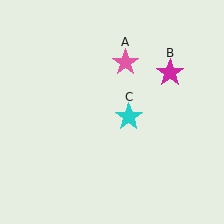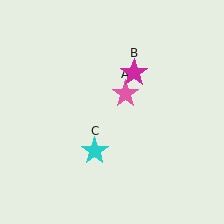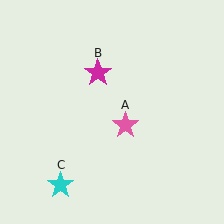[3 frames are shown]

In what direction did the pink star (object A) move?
The pink star (object A) moved down.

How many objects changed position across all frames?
3 objects changed position: pink star (object A), magenta star (object B), cyan star (object C).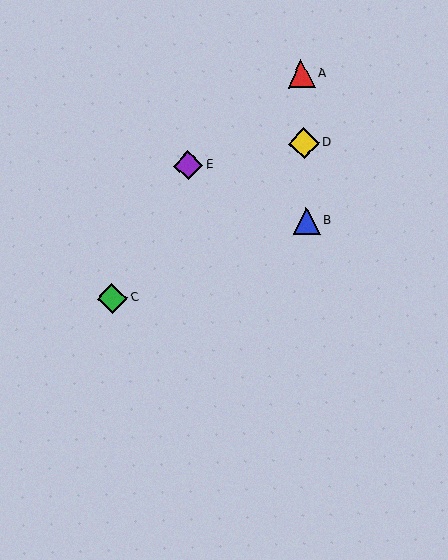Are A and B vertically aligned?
Yes, both are at x≈301.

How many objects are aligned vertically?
3 objects (A, B, D) are aligned vertically.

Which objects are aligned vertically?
Objects A, B, D are aligned vertically.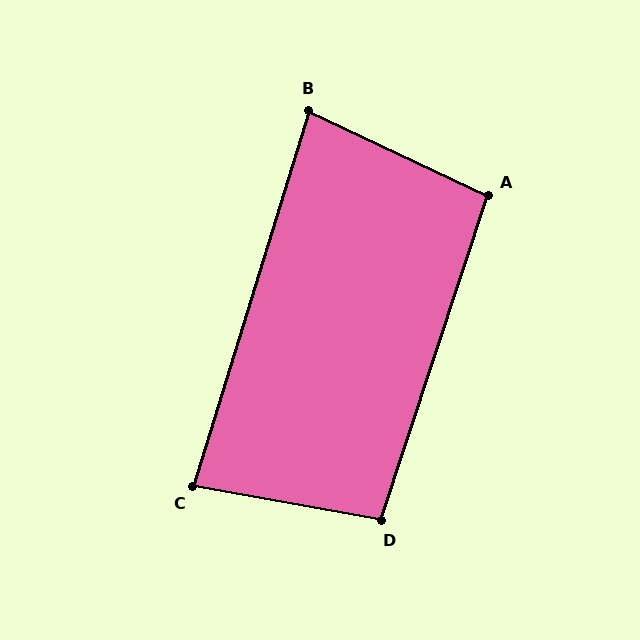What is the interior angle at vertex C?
Approximately 83 degrees (acute).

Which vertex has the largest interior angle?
D, at approximately 98 degrees.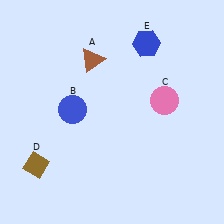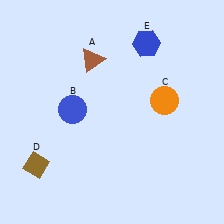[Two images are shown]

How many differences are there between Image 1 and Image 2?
There is 1 difference between the two images.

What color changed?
The circle (C) changed from pink in Image 1 to orange in Image 2.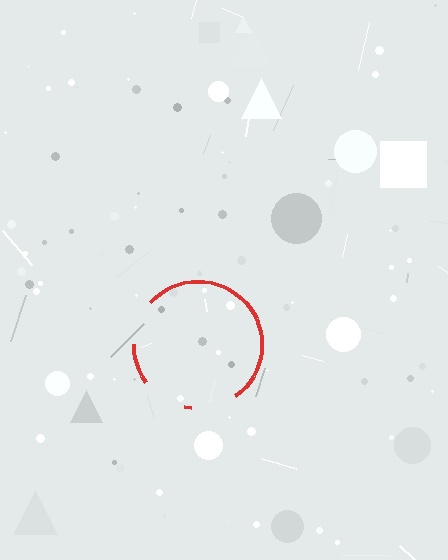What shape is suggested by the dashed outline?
The dashed outline suggests a circle.